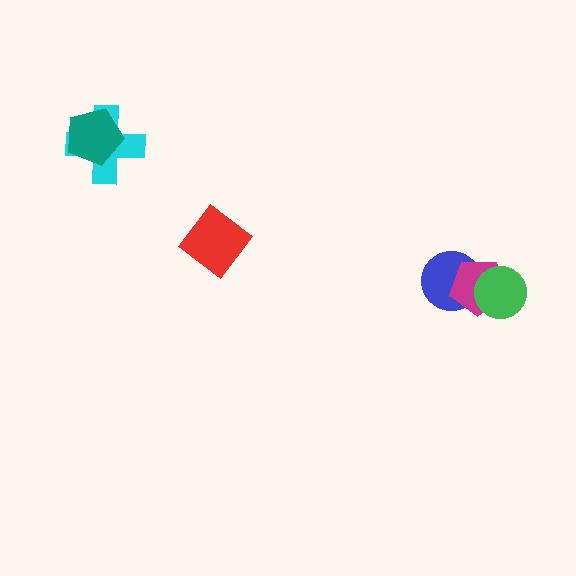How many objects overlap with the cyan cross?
1 object overlaps with the cyan cross.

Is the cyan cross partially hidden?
Yes, it is partially covered by another shape.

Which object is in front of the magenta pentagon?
The green circle is in front of the magenta pentagon.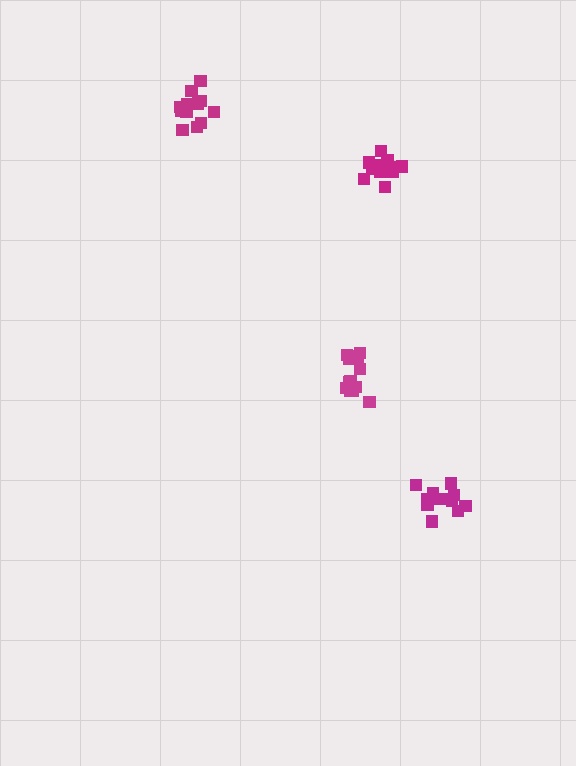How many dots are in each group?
Group 1: 13 dots, Group 2: 13 dots, Group 3: 12 dots, Group 4: 14 dots (52 total).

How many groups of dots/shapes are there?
There are 4 groups.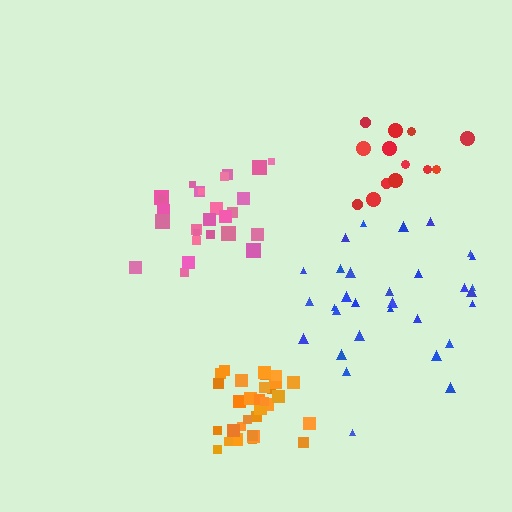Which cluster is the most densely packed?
Orange.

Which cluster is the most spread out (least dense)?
Red.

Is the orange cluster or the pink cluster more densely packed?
Orange.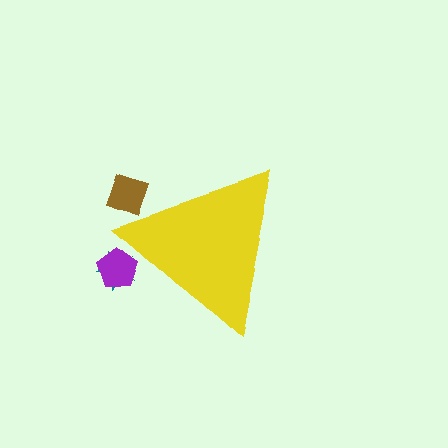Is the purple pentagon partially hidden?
Yes, the purple pentagon is partially hidden behind the yellow triangle.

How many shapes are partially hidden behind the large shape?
3 shapes are partially hidden.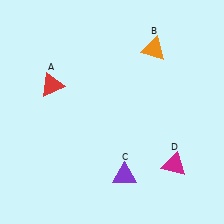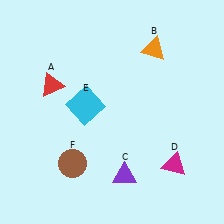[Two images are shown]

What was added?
A cyan square (E), a brown circle (F) were added in Image 2.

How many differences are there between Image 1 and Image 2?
There are 2 differences between the two images.